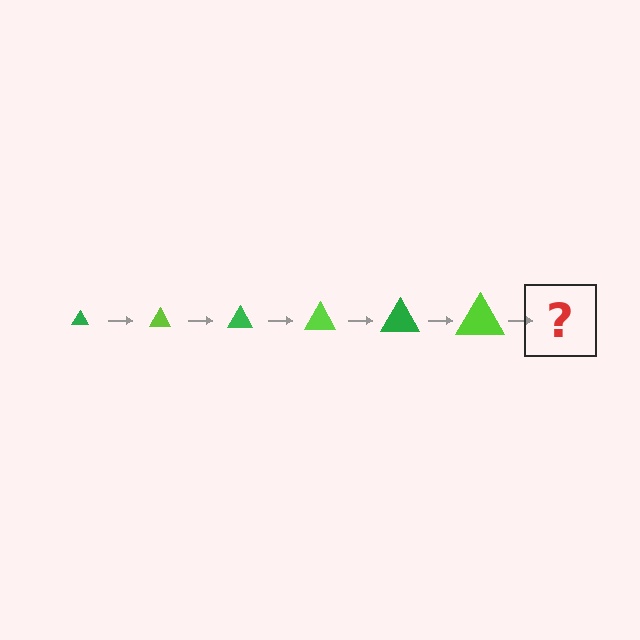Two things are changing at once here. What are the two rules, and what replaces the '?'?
The two rules are that the triangle grows larger each step and the color cycles through green and lime. The '?' should be a green triangle, larger than the previous one.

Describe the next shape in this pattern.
It should be a green triangle, larger than the previous one.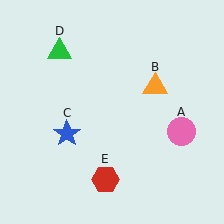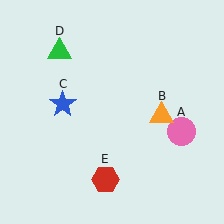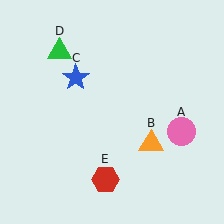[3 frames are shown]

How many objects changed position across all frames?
2 objects changed position: orange triangle (object B), blue star (object C).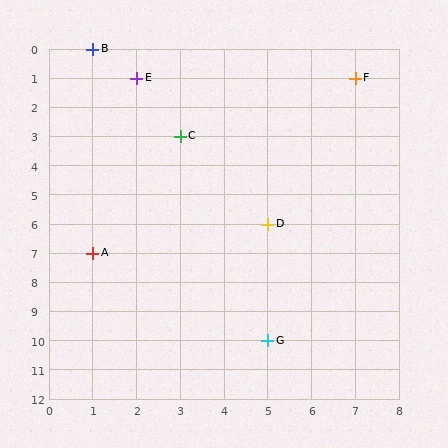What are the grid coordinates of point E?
Point E is at grid coordinates (2, 1).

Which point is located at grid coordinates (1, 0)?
Point B is at (1, 0).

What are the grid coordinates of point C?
Point C is at grid coordinates (3, 3).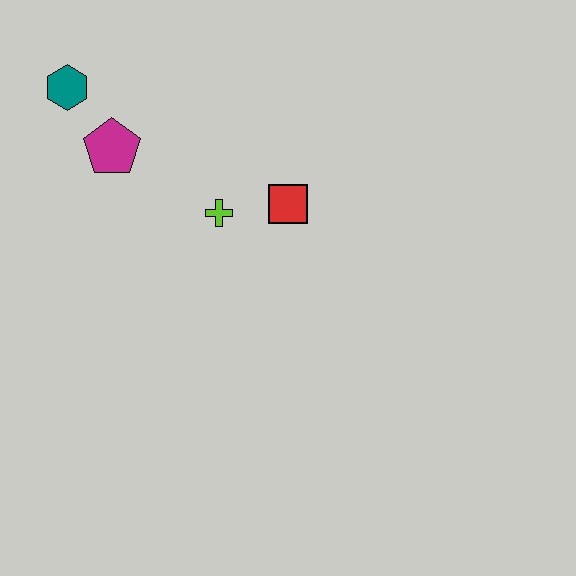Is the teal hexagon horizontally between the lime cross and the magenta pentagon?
No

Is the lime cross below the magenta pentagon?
Yes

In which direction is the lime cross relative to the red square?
The lime cross is to the left of the red square.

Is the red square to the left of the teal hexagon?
No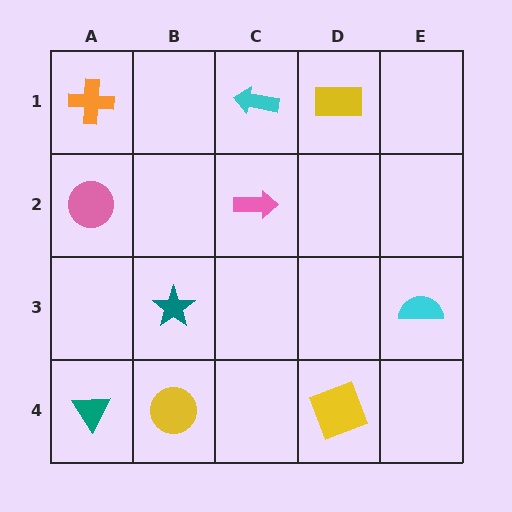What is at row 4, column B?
A yellow circle.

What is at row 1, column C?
A cyan arrow.